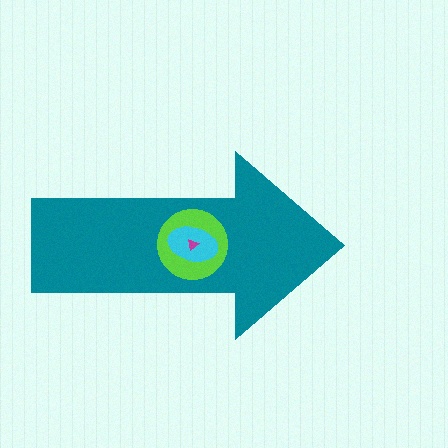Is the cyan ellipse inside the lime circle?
Yes.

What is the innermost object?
The magenta triangle.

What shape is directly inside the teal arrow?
The lime circle.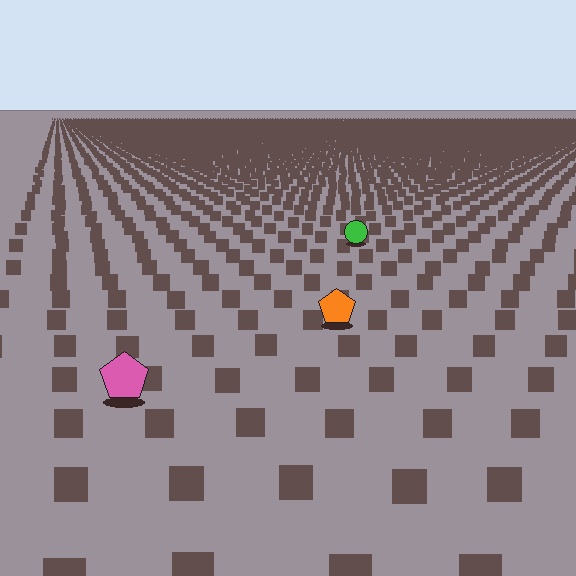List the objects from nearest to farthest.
From nearest to farthest: the pink pentagon, the orange pentagon, the green circle.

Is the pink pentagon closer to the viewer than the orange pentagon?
Yes. The pink pentagon is closer — you can tell from the texture gradient: the ground texture is coarser near it.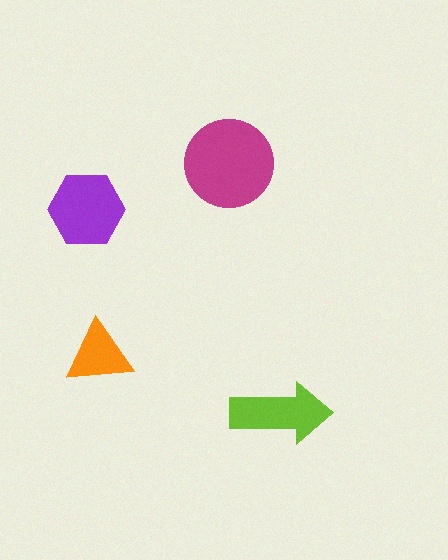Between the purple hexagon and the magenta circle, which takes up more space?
The magenta circle.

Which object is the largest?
The magenta circle.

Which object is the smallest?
The orange triangle.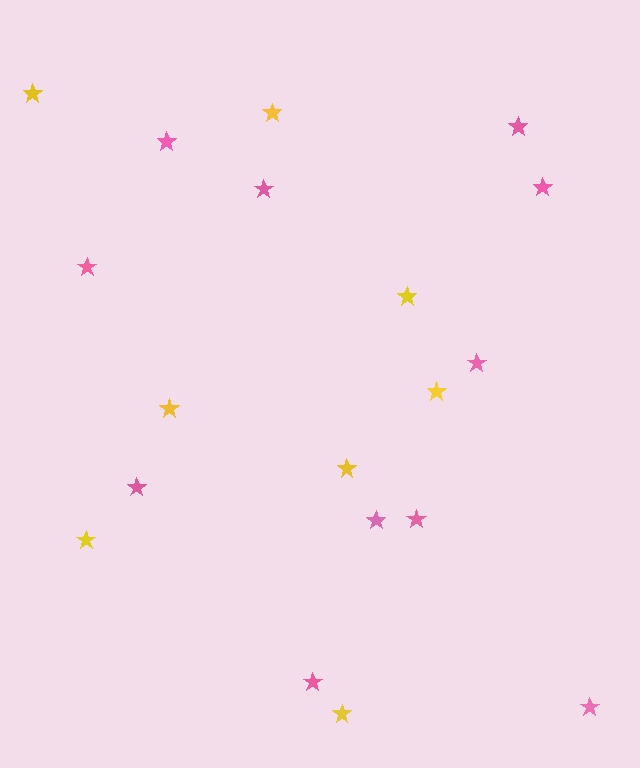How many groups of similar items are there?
There are 2 groups: one group of pink stars (11) and one group of yellow stars (8).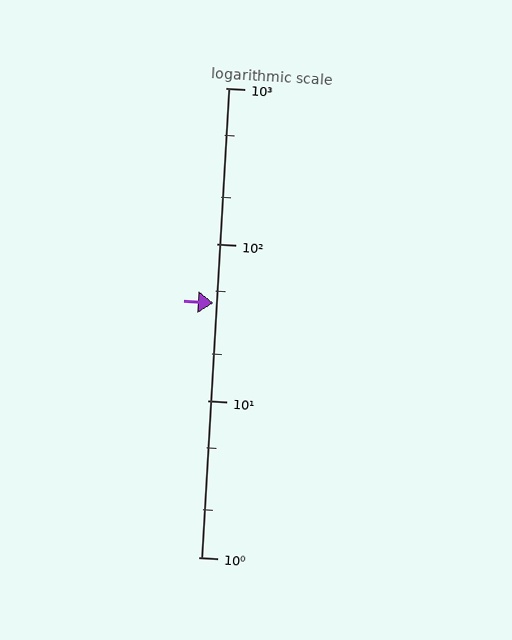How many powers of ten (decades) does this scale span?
The scale spans 3 decades, from 1 to 1000.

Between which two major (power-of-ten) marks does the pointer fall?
The pointer is between 10 and 100.